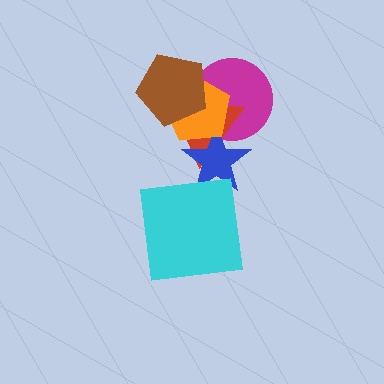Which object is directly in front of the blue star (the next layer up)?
The orange pentagon is directly in front of the blue star.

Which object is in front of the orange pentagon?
The brown pentagon is in front of the orange pentagon.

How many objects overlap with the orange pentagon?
4 objects overlap with the orange pentagon.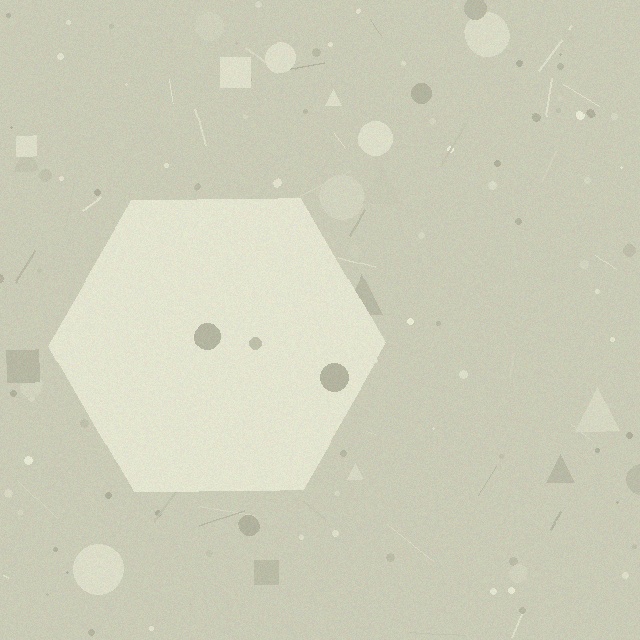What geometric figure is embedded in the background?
A hexagon is embedded in the background.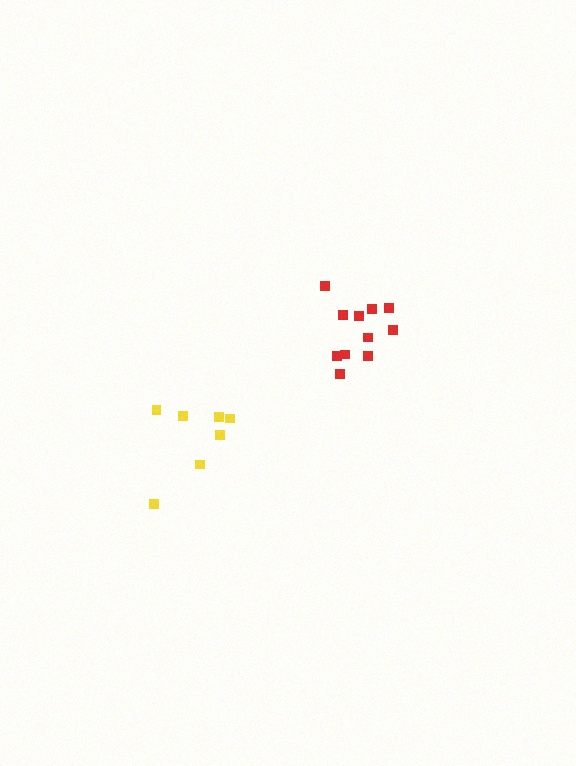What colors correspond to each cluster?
The clusters are colored: red, yellow.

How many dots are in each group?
Group 1: 11 dots, Group 2: 7 dots (18 total).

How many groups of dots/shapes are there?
There are 2 groups.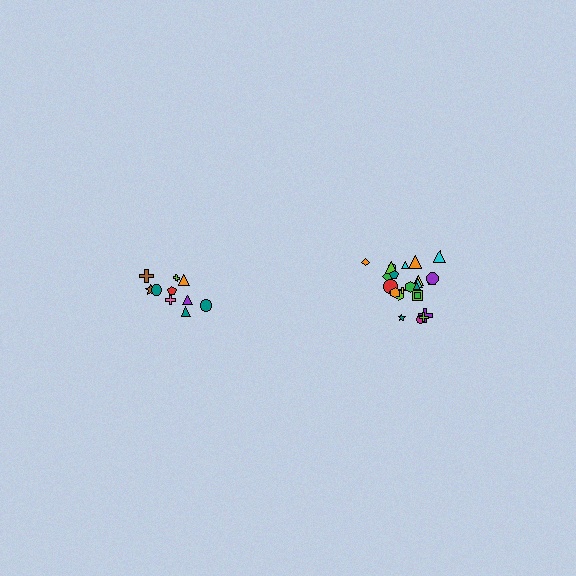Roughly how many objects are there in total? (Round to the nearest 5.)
Roughly 35 objects in total.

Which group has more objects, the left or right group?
The right group.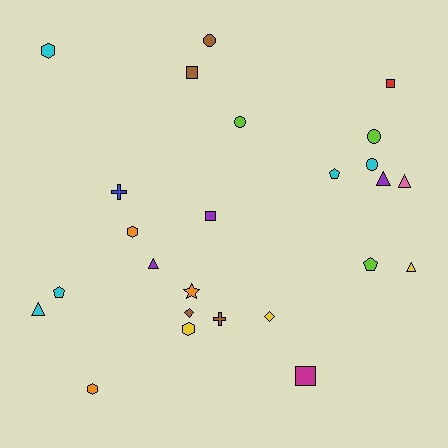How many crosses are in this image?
There are 2 crosses.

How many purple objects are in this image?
There are 3 purple objects.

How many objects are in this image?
There are 25 objects.